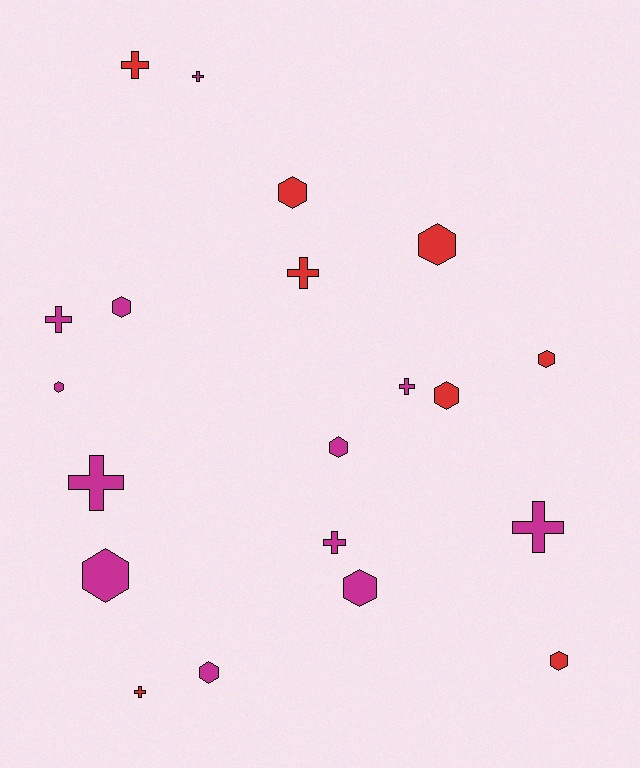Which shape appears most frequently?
Hexagon, with 11 objects.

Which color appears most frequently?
Magenta, with 12 objects.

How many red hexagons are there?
There are 5 red hexagons.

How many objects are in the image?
There are 20 objects.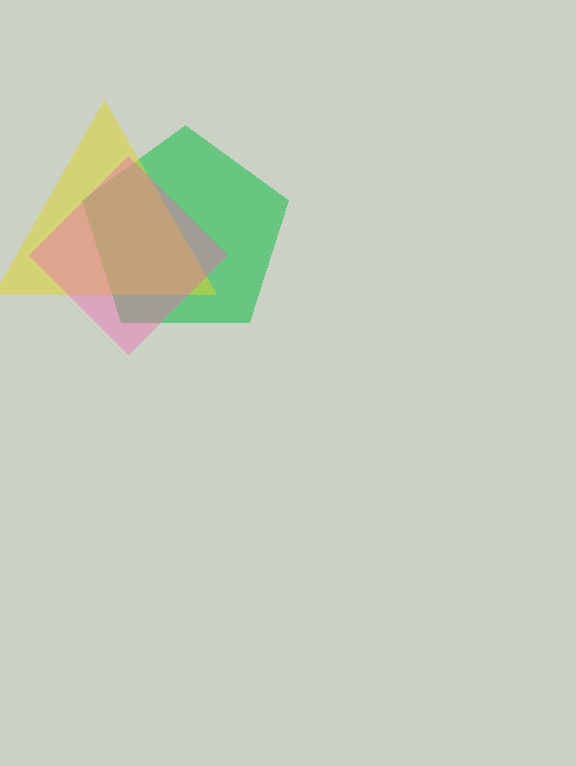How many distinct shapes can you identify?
There are 3 distinct shapes: a green pentagon, a yellow triangle, a pink diamond.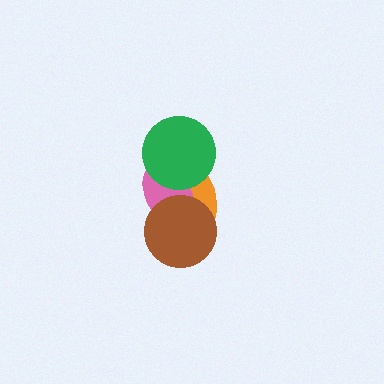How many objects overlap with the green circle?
2 objects overlap with the green circle.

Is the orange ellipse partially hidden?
Yes, it is partially covered by another shape.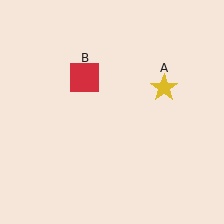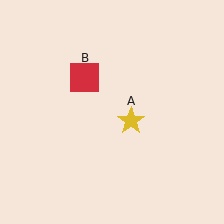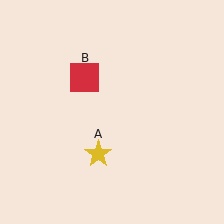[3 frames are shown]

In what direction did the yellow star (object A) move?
The yellow star (object A) moved down and to the left.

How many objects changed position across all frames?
1 object changed position: yellow star (object A).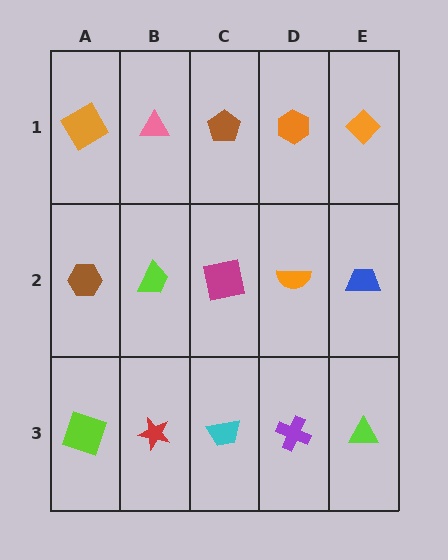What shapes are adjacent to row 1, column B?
A lime trapezoid (row 2, column B), an orange diamond (row 1, column A), a brown pentagon (row 1, column C).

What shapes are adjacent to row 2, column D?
An orange hexagon (row 1, column D), a purple cross (row 3, column D), a magenta square (row 2, column C), a blue trapezoid (row 2, column E).